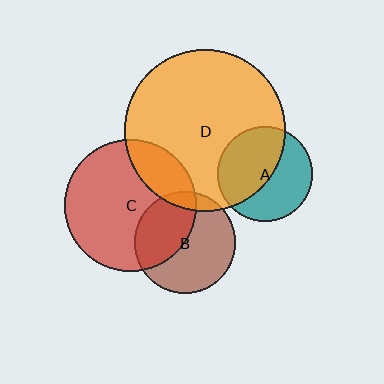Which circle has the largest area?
Circle D (orange).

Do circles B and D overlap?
Yes.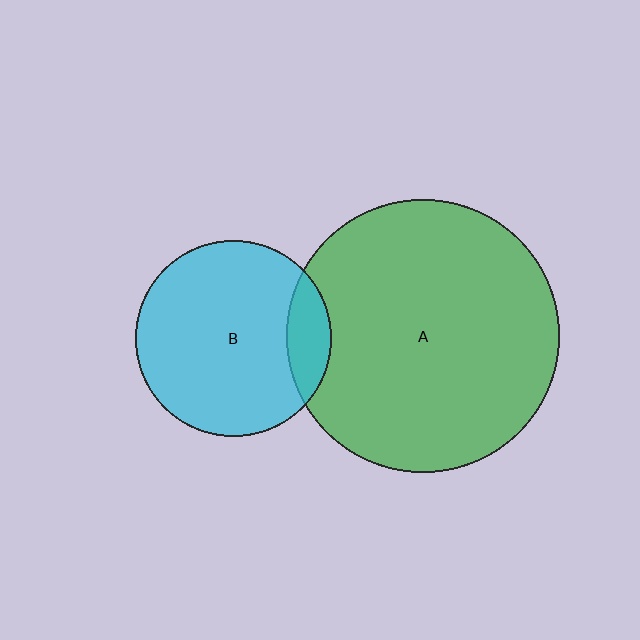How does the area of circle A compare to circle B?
Approximately 1.9 times.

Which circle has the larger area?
Circle A (green).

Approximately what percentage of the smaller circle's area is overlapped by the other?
Approximately 15%.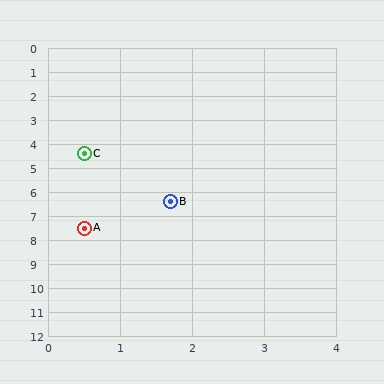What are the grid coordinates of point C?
Point C is at approximately (0.5, 4.4).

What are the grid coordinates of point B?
Point B is at approximately (1.7, 6.4).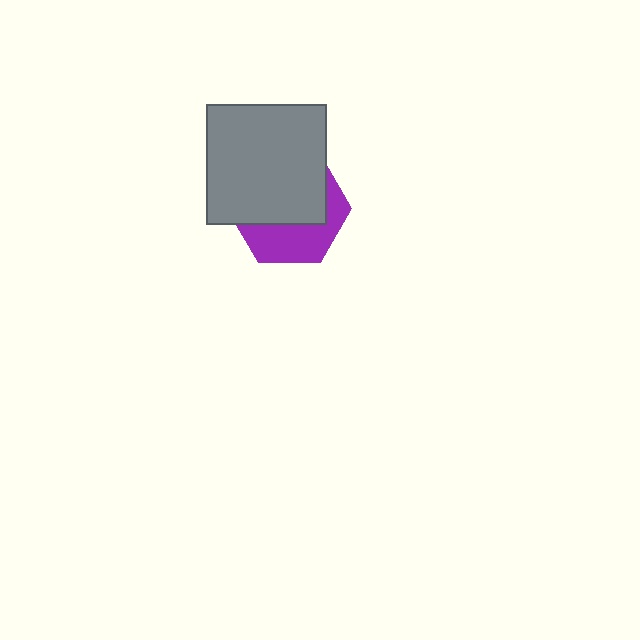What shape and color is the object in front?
The object in front is a gray square.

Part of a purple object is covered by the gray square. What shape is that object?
It is a hexagon.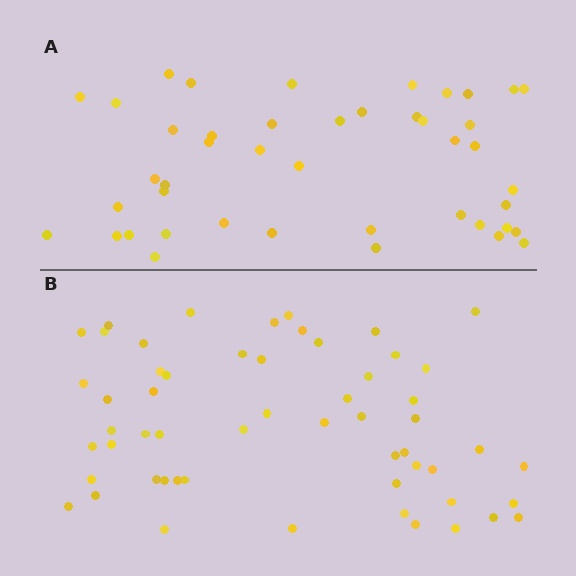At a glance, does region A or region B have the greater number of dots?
Region B (the bottom region) has more dots.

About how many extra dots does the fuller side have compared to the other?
Region B has roughly 12 or so more dots than region A.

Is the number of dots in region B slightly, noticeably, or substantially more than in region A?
Region B has noticeably more, but not dramatically so. The ratio is roughly 1.3 to 1.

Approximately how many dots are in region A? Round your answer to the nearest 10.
About 40 dots. (The exact count is 44, which rounds to 40.)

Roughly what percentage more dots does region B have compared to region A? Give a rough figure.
About 25% more.